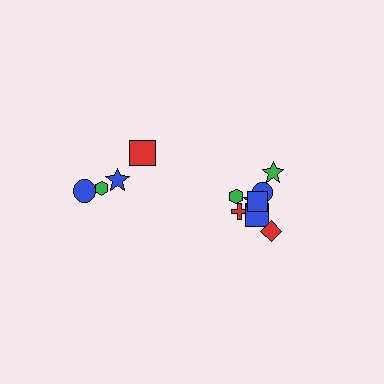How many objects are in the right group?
There are 8 objects.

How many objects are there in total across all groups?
There are 12 objects.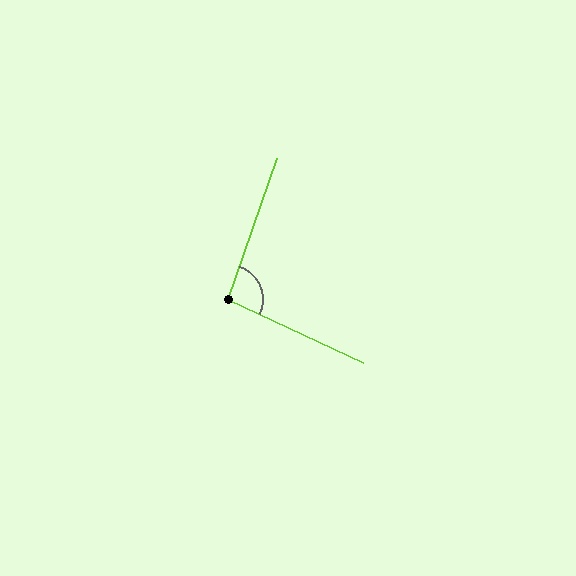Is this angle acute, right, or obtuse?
It is obtuse.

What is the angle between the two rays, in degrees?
Approximately 96 degrees.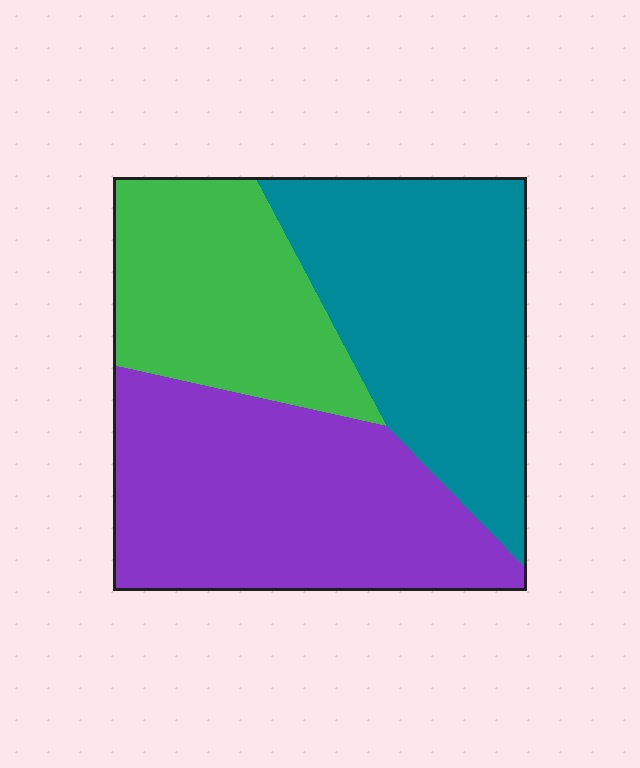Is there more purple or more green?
Purple.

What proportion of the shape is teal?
Teal takes up about three eighths (3/8) of the shape.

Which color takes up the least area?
Green, at roughly 25%.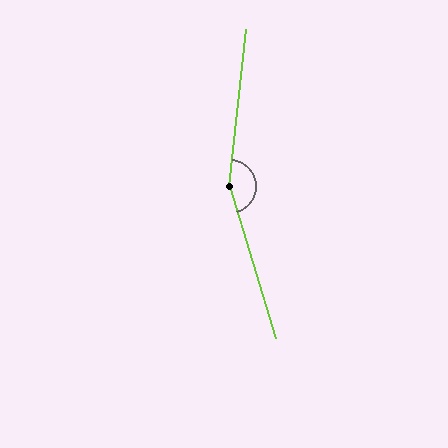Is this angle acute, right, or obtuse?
It is obtuse.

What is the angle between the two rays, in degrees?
Approximately 157 degrees.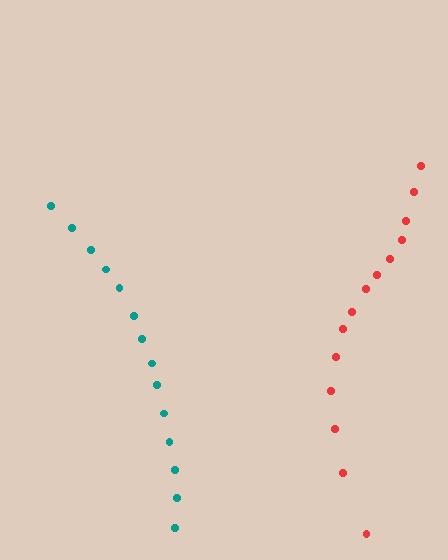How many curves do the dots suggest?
There are 2 distinct paths.